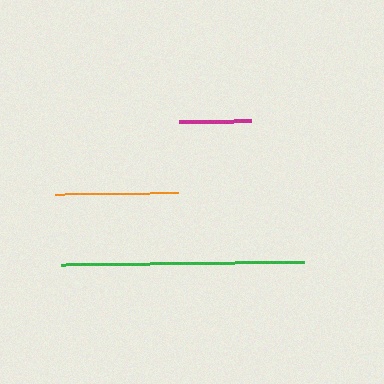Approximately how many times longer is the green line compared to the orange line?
The green line is approximately 2.0 times the length of the orange line.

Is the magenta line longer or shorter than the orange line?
The orange line is longer than the magenta line.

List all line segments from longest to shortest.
From longest to shortest: green, orange, magenta.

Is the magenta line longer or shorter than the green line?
The green line is longer than the magenta line.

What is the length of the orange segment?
The orange segment is approximately 123 pixels long.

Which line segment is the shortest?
The magenta line is the shortest at approximately 72 pixels.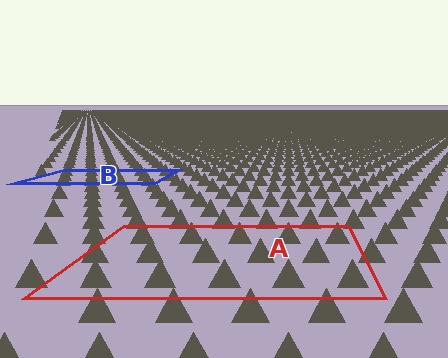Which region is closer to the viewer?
Region A is closer. The texture elements there are larger and more spread out.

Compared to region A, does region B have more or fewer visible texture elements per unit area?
Region B has more texture elements per unit area — they are packed more densely because it is farther away.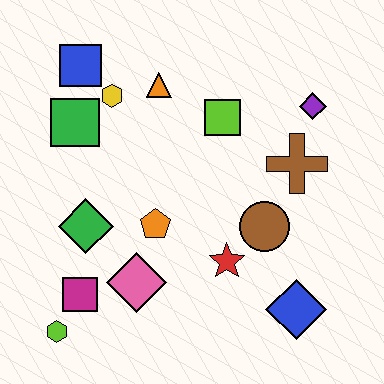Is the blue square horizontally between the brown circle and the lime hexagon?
Yes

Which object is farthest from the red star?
The blue square is farthest from the red star.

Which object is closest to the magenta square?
The lime hexagon is closest to the magenta square.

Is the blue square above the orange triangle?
Yes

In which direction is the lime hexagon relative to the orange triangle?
The lime hexagon is below the orange triangle.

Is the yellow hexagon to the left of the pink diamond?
Yes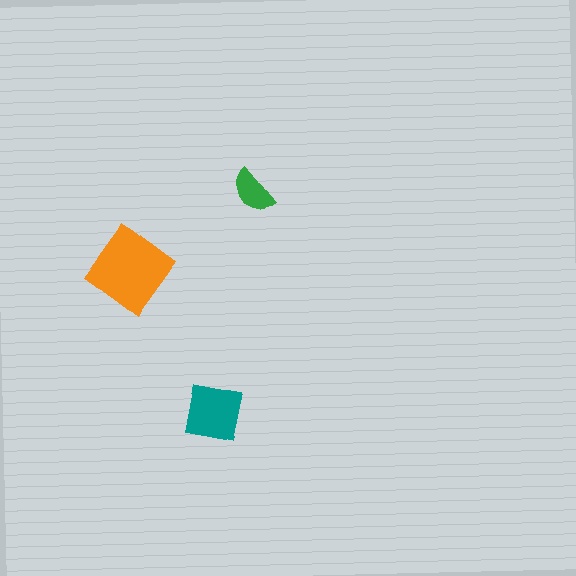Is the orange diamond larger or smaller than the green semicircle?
Larger.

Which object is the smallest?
The green semicircle.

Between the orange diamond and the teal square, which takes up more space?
The orange diamond.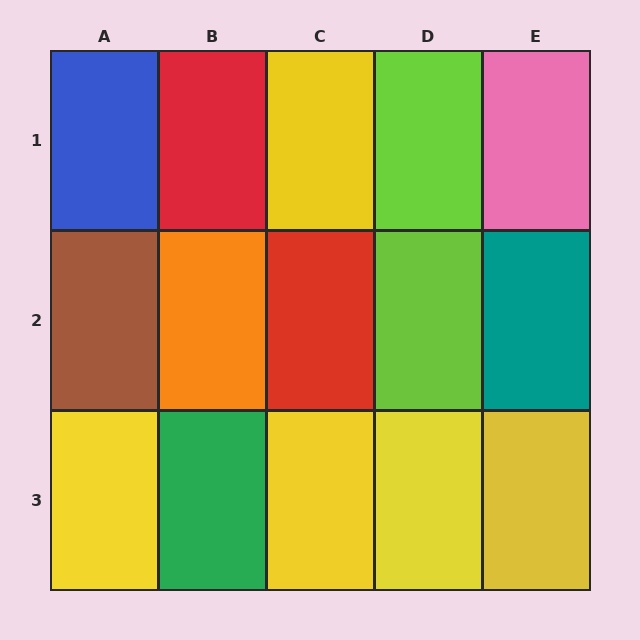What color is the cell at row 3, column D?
Yellow.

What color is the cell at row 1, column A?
Blue.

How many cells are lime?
2 cells are lime.